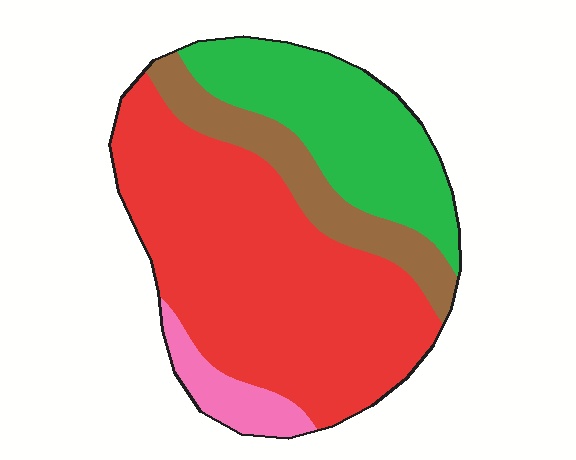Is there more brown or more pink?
Brown.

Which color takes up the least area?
Pink, at roughly 5%.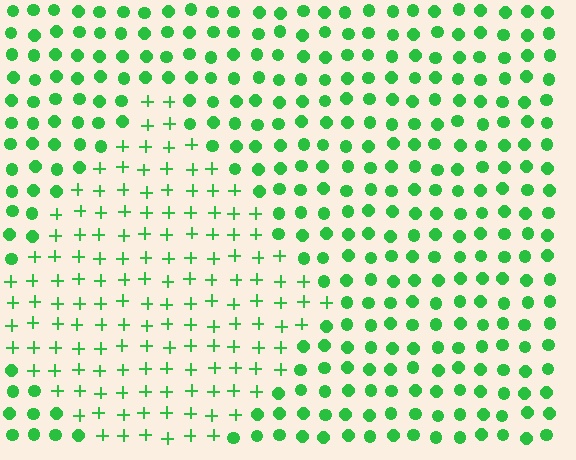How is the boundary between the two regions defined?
The boundary is defined by a change in element shape: plus signs inside vs. circles outside. All elements share the same color and spacing.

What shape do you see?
I see a diamond.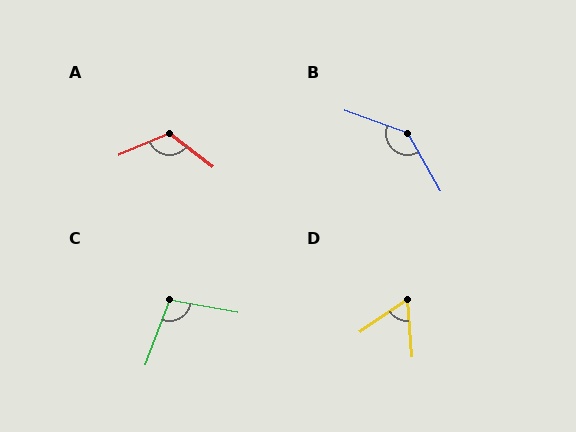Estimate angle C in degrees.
Approximately 100 degrees.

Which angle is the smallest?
D, at approximately 60 degrees.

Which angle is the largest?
B, at approximately 139 degrees.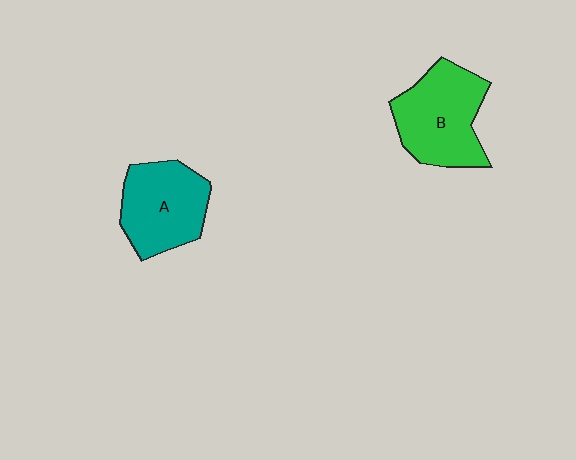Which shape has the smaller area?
Shape A (teal).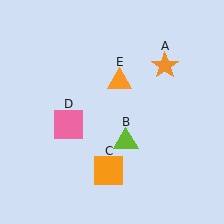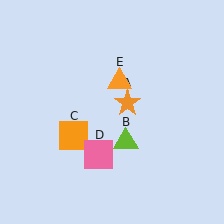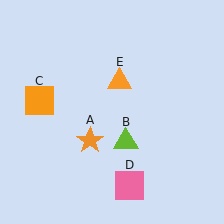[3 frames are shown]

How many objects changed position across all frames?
3 objects changed position: orange star (object A), orange square (object C), pink square (object D).